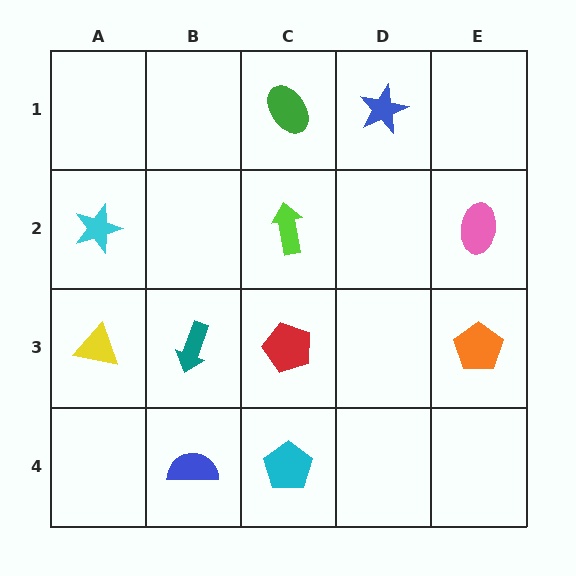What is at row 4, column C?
A cyan pentagon.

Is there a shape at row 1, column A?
No, that cell is empty.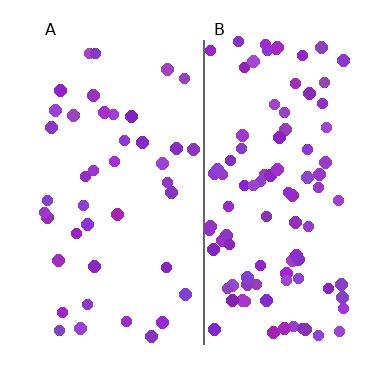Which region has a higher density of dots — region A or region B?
B (the right).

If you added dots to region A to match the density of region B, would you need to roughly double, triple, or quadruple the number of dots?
Approximately double.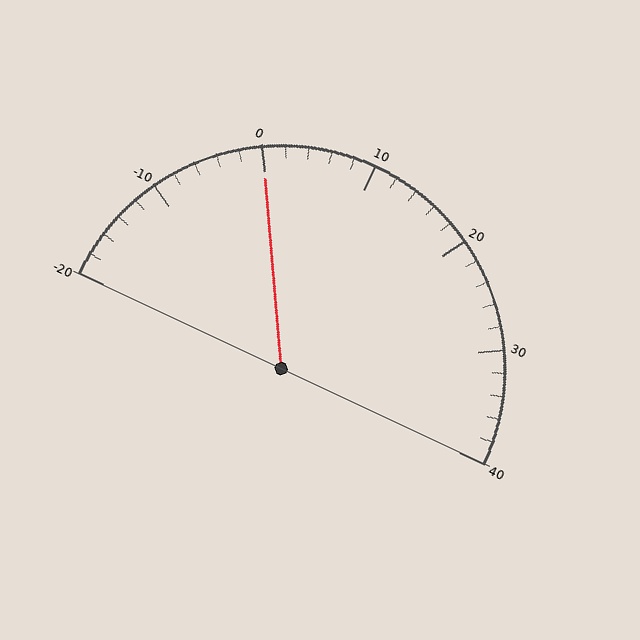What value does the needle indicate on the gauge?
The needle indicates approximately 0.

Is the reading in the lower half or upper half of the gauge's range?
The reading is in the lower half of the range (-20 to 40).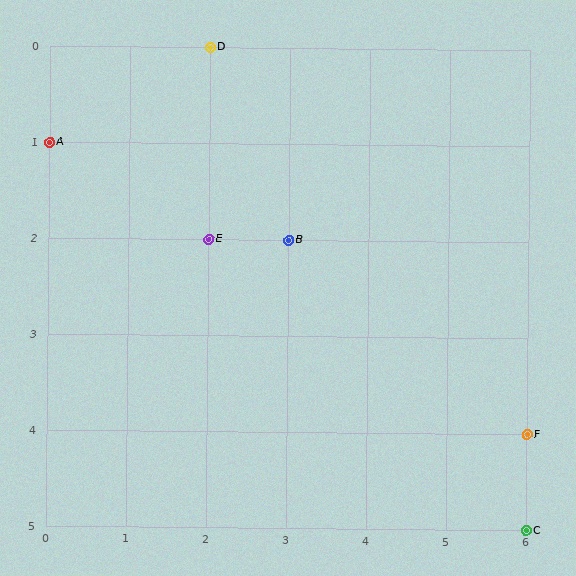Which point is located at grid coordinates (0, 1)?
Point A is at (0, 1).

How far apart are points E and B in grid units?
Points E and B are 1 column apart.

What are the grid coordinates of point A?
Point A is at grid coordinates (0, 1).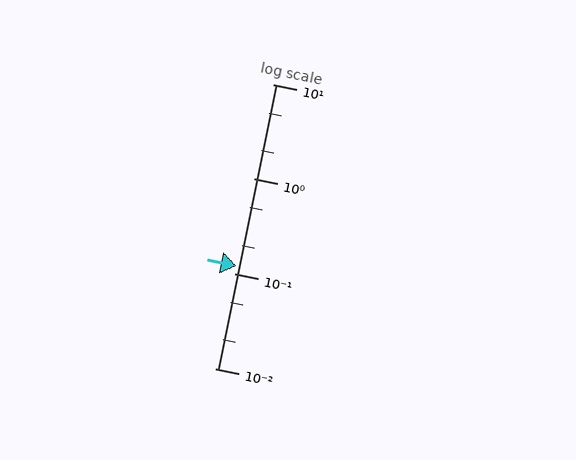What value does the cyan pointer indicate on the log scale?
The pointer indicates approximately 0.12.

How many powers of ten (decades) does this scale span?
The scale spans 3 decades, from 0.01 to 10.